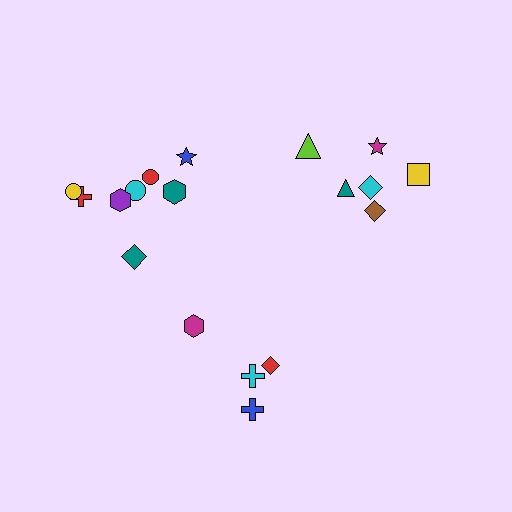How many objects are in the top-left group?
There are 8 objects.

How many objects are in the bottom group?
There are 4 objects.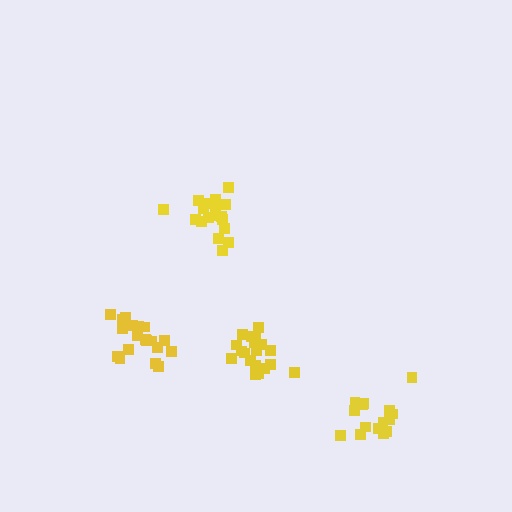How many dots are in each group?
Group 1: 19 dots, Group 2: 19 dots, Group 3: 15 dots, Group 4: 20 dots (73 total).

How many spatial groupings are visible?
There are 4 spatial groupings.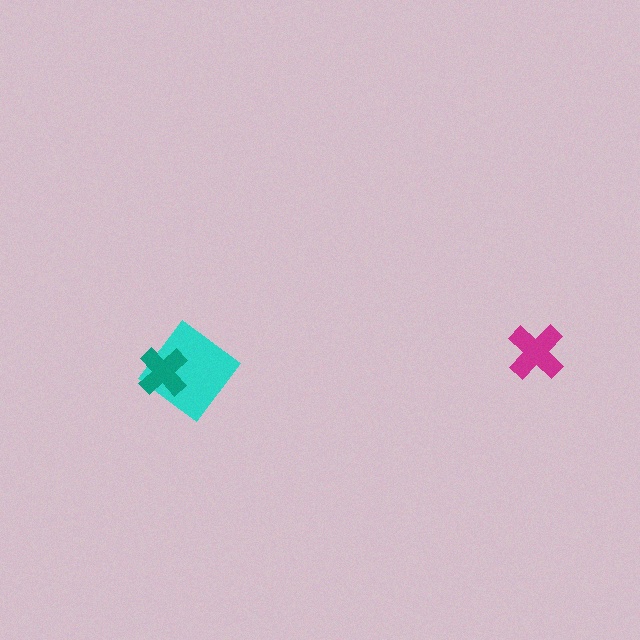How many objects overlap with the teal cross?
1 object overlaps with the teal cross.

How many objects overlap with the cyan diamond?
1 object overlaps with the cyan diamond.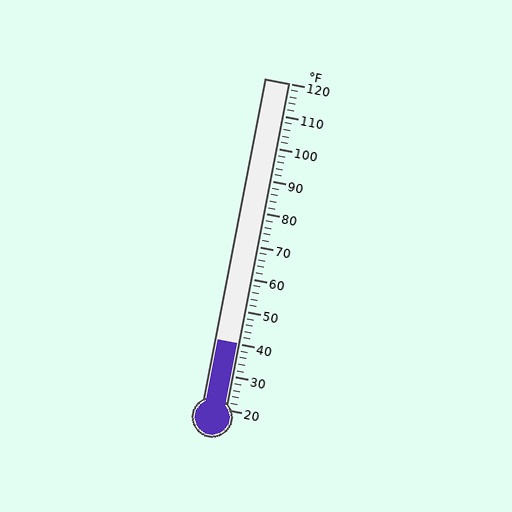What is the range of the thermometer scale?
The thermometer scale ranges from 20°F to 120°F.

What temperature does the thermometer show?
The thermometer shows approximately 40°F.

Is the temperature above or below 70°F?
The temperature is below 70°F.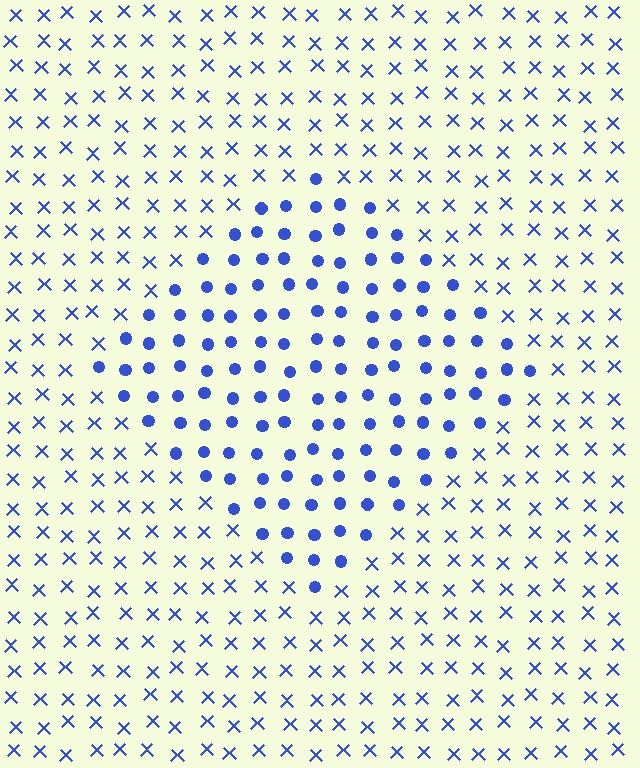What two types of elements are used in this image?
The image uses circles inside the diamond region and X marks outside it.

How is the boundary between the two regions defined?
The boundary is defined by a change in element shape: circles inside vs. X marks outside. All elements share the same color and spacing.